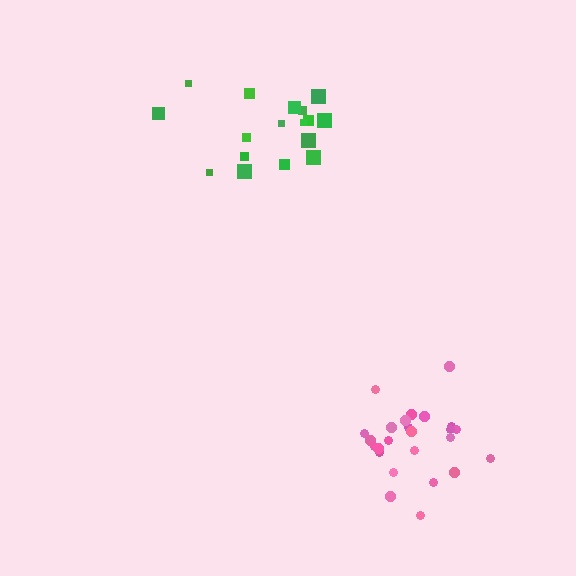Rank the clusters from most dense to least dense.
pink, green.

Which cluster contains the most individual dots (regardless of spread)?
Pink (25).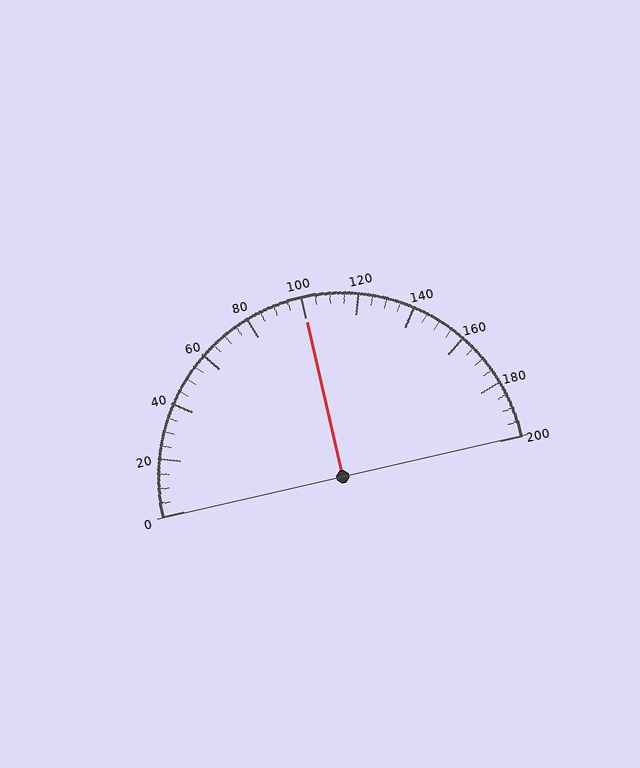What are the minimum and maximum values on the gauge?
The gauge ranges from 0 to 200.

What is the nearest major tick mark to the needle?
The nearest major tick mark is 100.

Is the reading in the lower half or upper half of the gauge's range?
The reading is in the upper half of the range (0 to 200).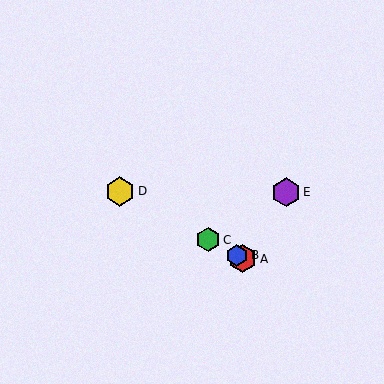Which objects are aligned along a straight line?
Objects A, B, C, D are aligned along a straight line.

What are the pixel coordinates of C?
Object C is at (208, 240).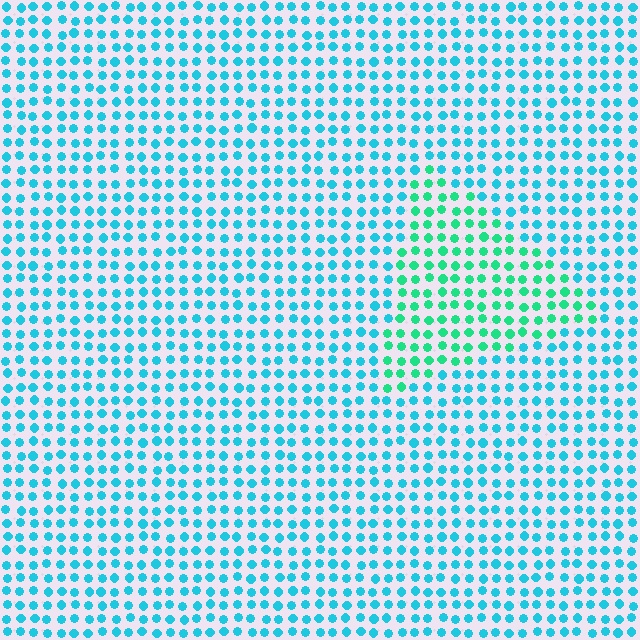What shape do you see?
I see a triangle.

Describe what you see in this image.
The image is filled with small cyan elements in a uniform arrangement. A triangle-shaped region is visible where the elements are tinted to a slightly different hue, forming a subtle color boundary.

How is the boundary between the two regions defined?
The boundary is defined purely by a slight shift in hue (about 35 degrees). Spacing, size, and orientation are identical on both sides.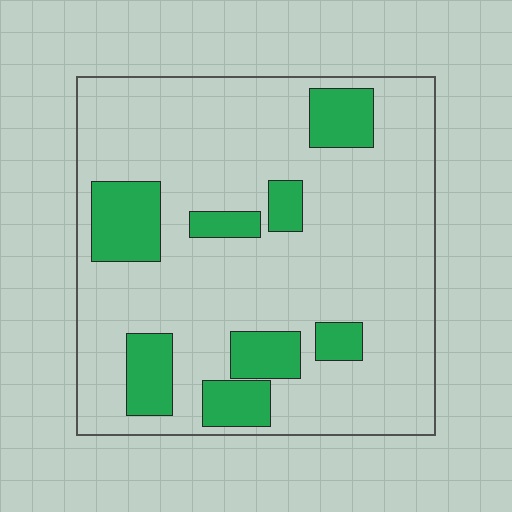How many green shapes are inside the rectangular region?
8.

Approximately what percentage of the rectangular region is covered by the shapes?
Approximately 20%.